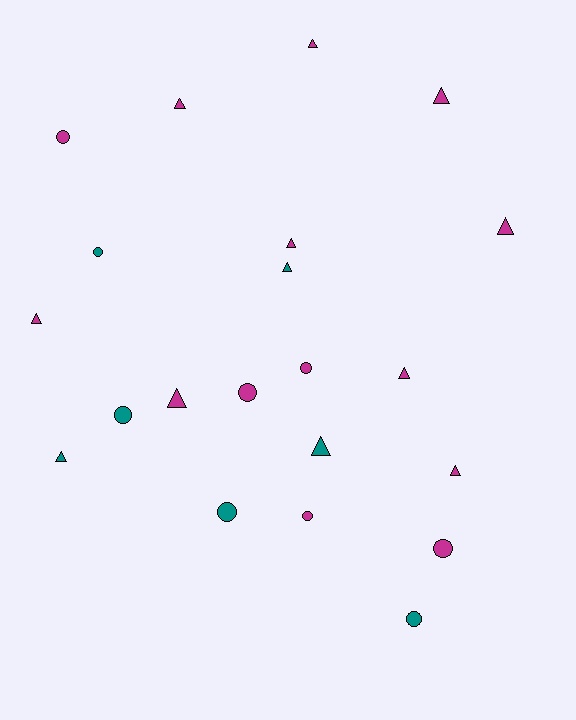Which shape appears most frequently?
Triangle, with 12 objects.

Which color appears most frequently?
Magenta, with 14 objects.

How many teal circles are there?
There are 4 teal circles.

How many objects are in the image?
There are 21 objects.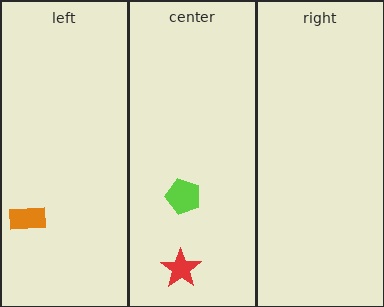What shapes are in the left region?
The orange rectangle.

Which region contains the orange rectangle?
The left region.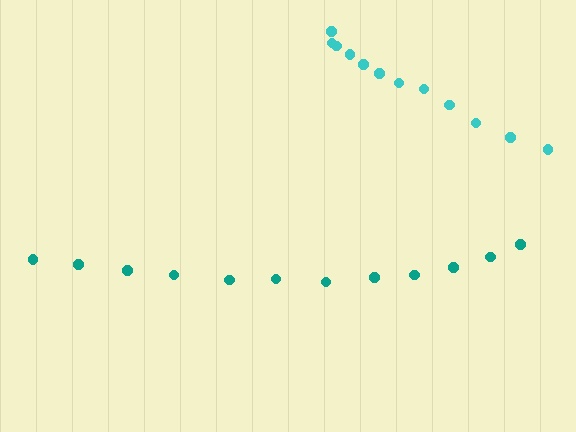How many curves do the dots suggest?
There are 2 distinct paths.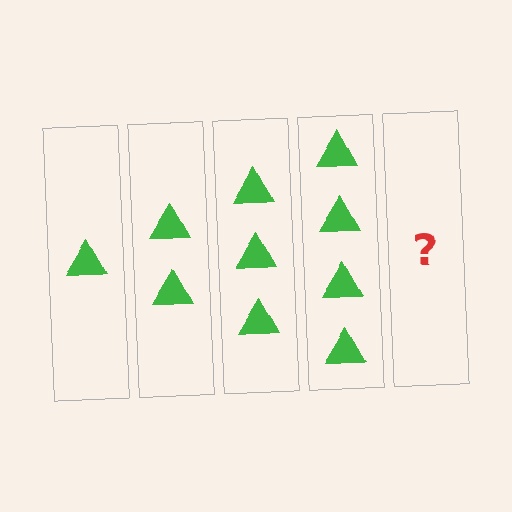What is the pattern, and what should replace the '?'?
The pattern is that each step adds one more triangle. The '?' should be 5 triangles.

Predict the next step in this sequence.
The next step is 5 triangles.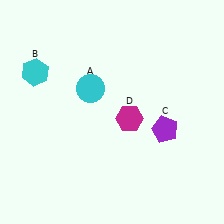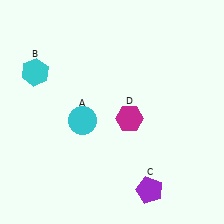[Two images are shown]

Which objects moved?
The objects that moved are: the cyan circle (A), the purple pentagon (C).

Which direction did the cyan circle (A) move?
The cyan circle (A) moved down.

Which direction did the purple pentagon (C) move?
The purple pentagon (C) moved down.